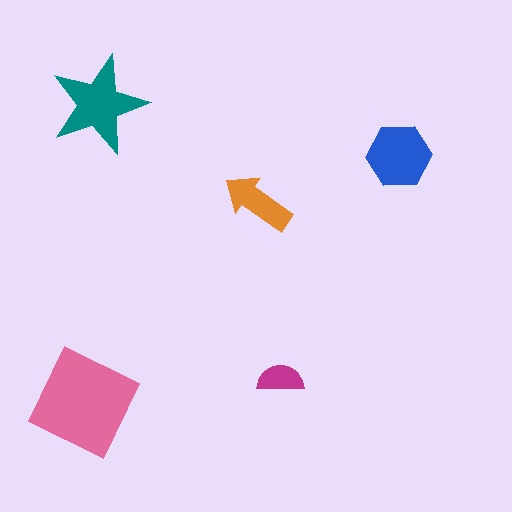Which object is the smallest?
The magenta semicircle.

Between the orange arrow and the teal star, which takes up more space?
The teal star.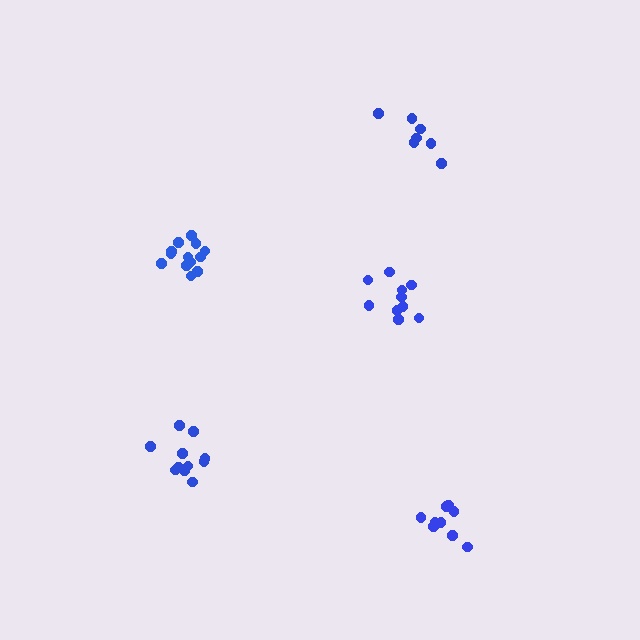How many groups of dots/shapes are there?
There are 5 groups.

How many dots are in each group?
Group 1: 11 dots, Group 2: 9 dots, Group 3: 13 dots, Group 4: 10 dots, Group 5: 7 dots (50 total).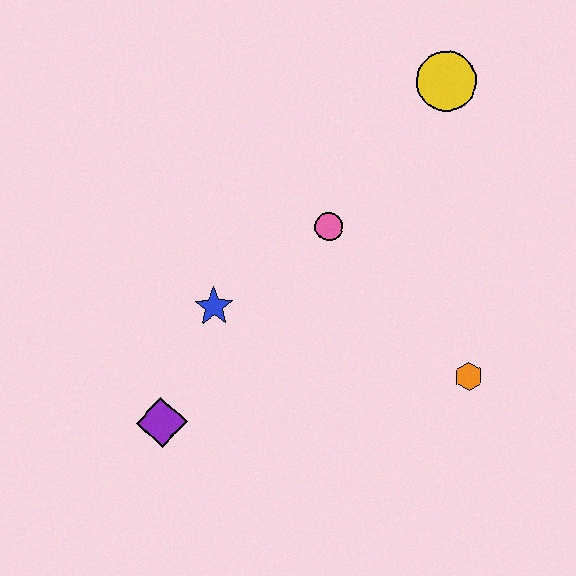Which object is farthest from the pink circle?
The purple diamond is farthest from the pink circle.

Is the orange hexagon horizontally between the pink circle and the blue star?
No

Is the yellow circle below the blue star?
No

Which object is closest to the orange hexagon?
The pink circle is closest to the orange hexagon.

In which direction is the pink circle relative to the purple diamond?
The pink circle is above the purple diamond.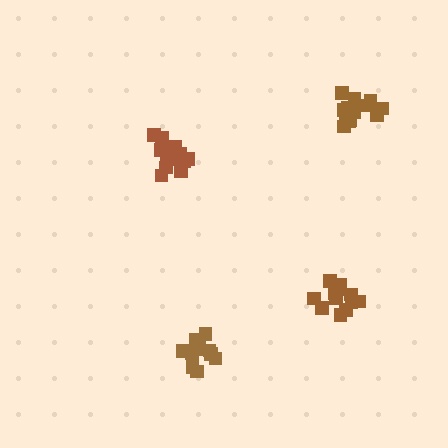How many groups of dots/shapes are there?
There are 4 groups.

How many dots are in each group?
Group 1: 17 dots, Group 2: 12 dots, Group 3: 16 dots, Group 4: 11 dots (56 total).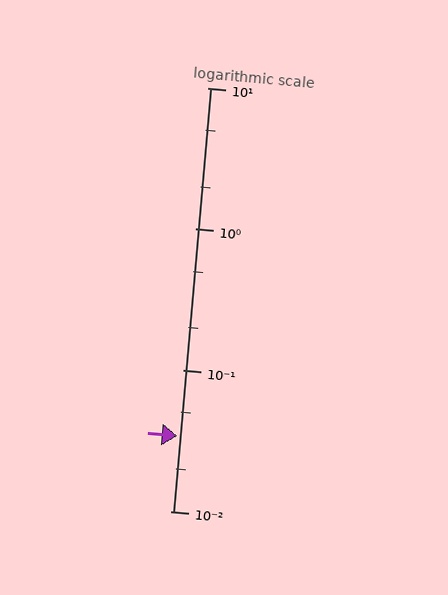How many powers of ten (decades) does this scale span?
The scale spans 3 decades, from 0.01 to 10.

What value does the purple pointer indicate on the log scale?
The pointer indicates approximately 0.034.